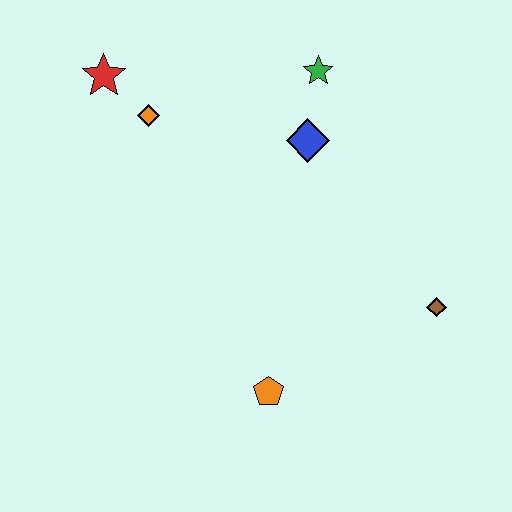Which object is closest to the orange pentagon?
The brown diamond is closest to the orange pentagon.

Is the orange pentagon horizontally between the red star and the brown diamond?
Yes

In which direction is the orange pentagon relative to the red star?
The orange pentagon is below the red star.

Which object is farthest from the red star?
The brown diamond is farthest from the red star.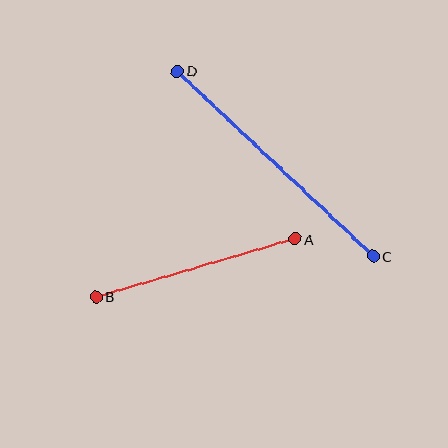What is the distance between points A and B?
The distance is approximately 208 pixels.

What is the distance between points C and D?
The distance is approximately 269 pixels.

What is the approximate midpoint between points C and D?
The midpoint is at approximately (275, 164) pixels.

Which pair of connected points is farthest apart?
Points C and D are farthest apart.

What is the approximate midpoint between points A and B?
The midpoint is at approximately (196, 268) pixels.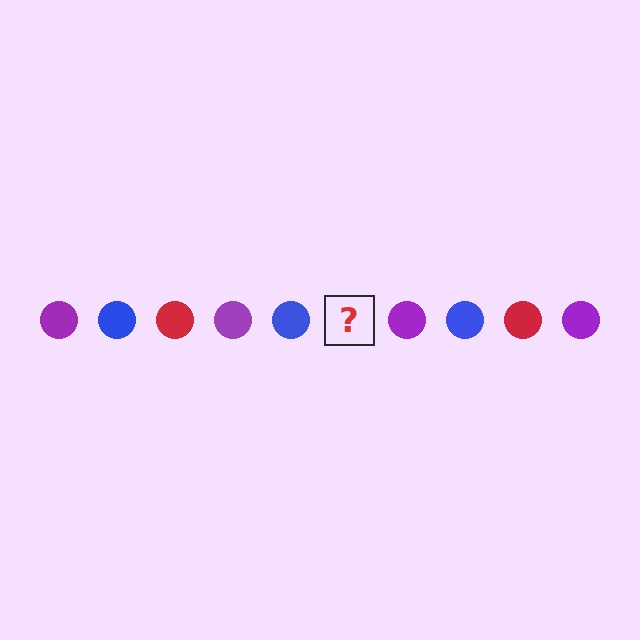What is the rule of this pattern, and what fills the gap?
The rule is that the pattern cycles through purple, blue, red circles. The gap should be filled with a red circle.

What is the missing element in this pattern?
The missing element is a red circle.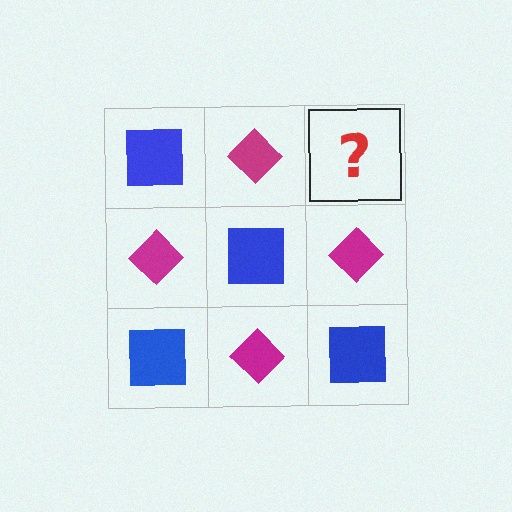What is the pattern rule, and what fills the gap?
The rule is that it alternates blue square and magenta diamond in a checkerboard pattern. The gap should be filled with a blue square.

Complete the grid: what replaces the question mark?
The question mark should be replaced with a blue square.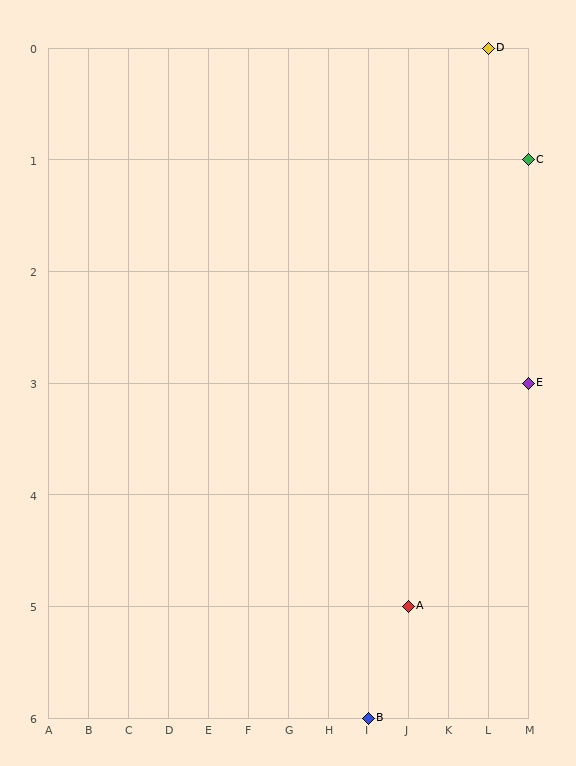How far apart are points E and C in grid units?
Points E and C are 2 rows apart.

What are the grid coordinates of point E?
Point E is at grid coordinates (M, 3).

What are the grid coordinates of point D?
Point D is at grid coordinates (L, 0).